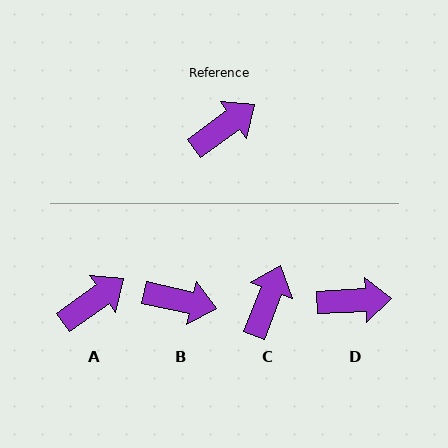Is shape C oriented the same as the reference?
No, it is off by about 34 degrees.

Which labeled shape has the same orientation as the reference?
A.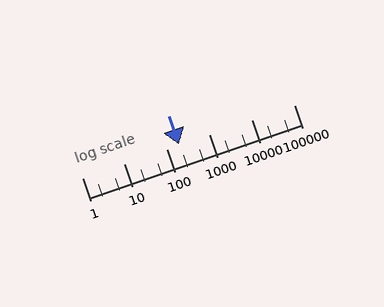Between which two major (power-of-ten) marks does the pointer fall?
The pointer is between 100 and 1000.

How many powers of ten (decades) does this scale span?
The scale spans 5 decades, from 1 to 100000.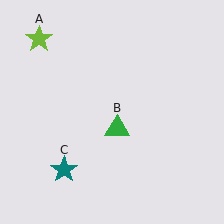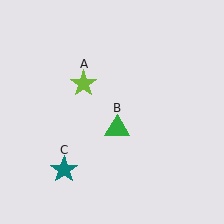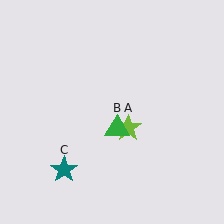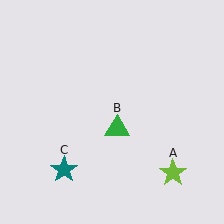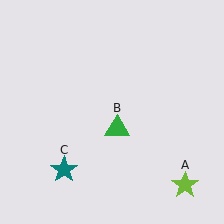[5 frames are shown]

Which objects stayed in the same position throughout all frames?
Green triangle (object B) and teal star (object C) remained stationary.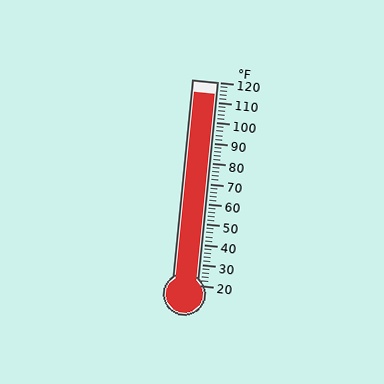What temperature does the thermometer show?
The thermometer shows approximately 114°F.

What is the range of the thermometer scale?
The thermometer scale ranges from 20°F to 120°F.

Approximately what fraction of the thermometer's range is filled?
The thermometer is filled to approximately 95% of its range.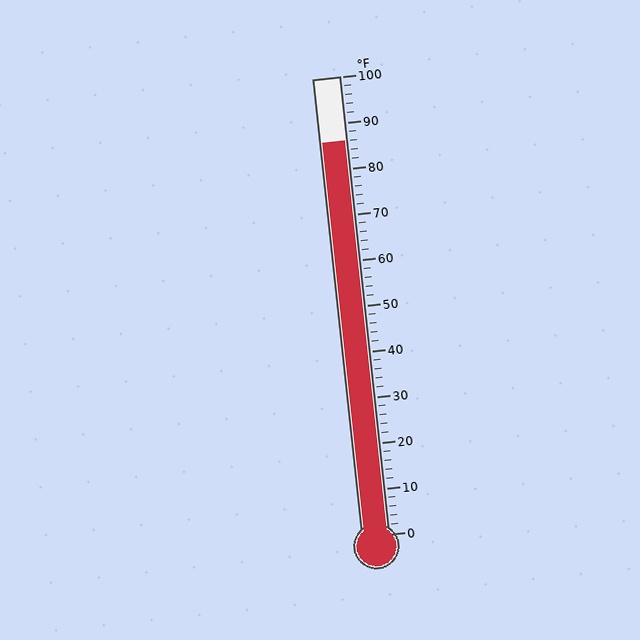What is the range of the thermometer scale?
The thermometer scale ranges from 0°F to 100°F.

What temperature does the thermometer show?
The thermometer shows approximately 86°F.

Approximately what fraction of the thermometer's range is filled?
The thermometer is filled to approximately 85% of its range.